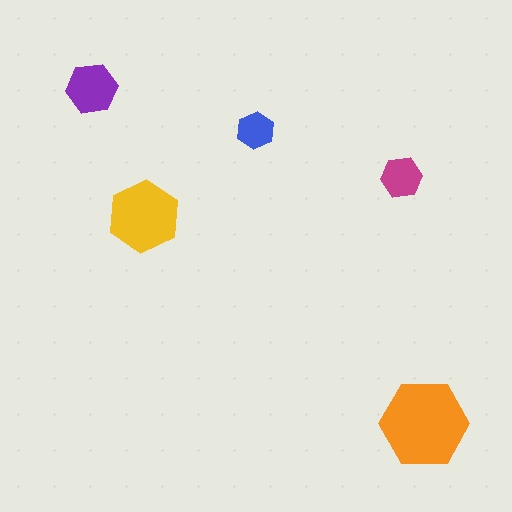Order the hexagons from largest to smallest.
the orange one, the yellow one, the purple one, the magenta one, the blue one.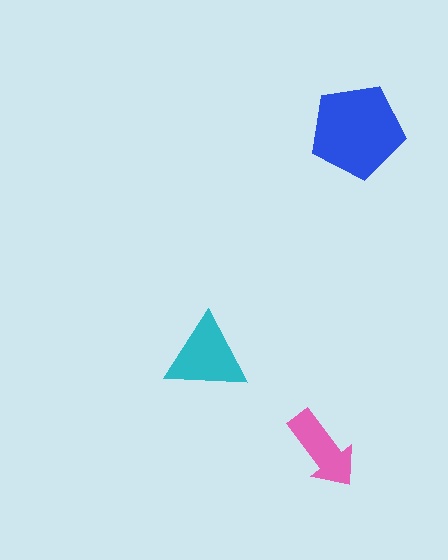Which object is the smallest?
The pink arrow.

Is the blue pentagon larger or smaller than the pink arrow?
Larger.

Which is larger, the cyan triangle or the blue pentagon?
The blue pentagon.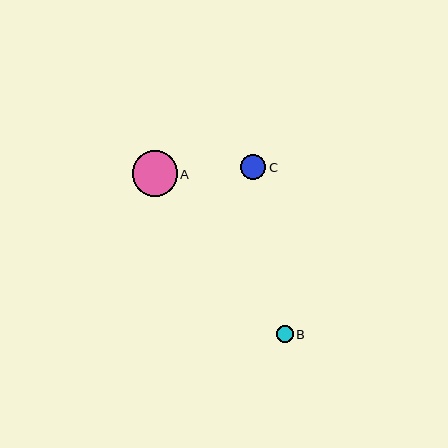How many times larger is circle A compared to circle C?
Circle A is approximately 1.8 times the size of circle C.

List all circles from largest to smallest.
From largest to smallest: A, C, B.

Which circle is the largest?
Circle A is the largest with a size of approximately 45 pixels.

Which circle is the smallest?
Circle B is the smallest with a size of approximately 17 pixels.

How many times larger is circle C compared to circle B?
Circle C is approximately 1.5 times the size of circle B.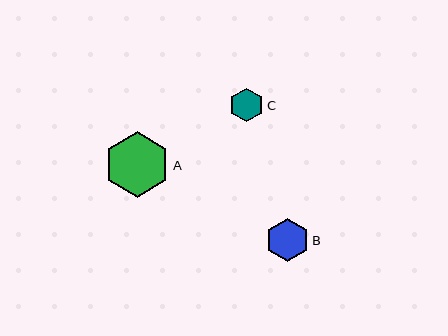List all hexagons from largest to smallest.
From largest to smallest: A, B, C.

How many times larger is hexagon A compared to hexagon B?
Hexagon A is approximately 1.5 times the size of hexagon B.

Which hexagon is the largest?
Hexagon A is the largest with a size of approximately 65 pixels.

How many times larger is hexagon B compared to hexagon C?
Hexagon B is approximately 1.3 times the size of hexagon C.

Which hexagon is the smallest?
Hexagon C is the smallest with a size of approximately 34 pixels.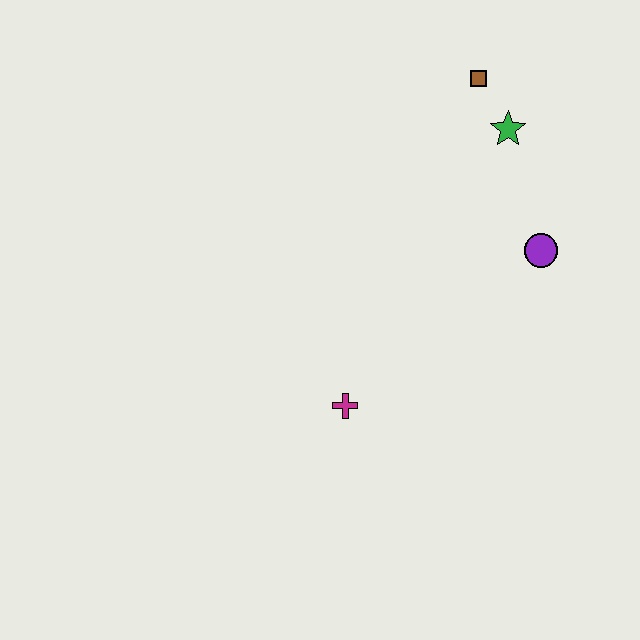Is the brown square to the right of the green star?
No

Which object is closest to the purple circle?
The green star is closest to the purple circle.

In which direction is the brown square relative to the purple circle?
The brown square is above the purple circle.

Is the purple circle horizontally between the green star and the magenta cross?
No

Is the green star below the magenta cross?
No